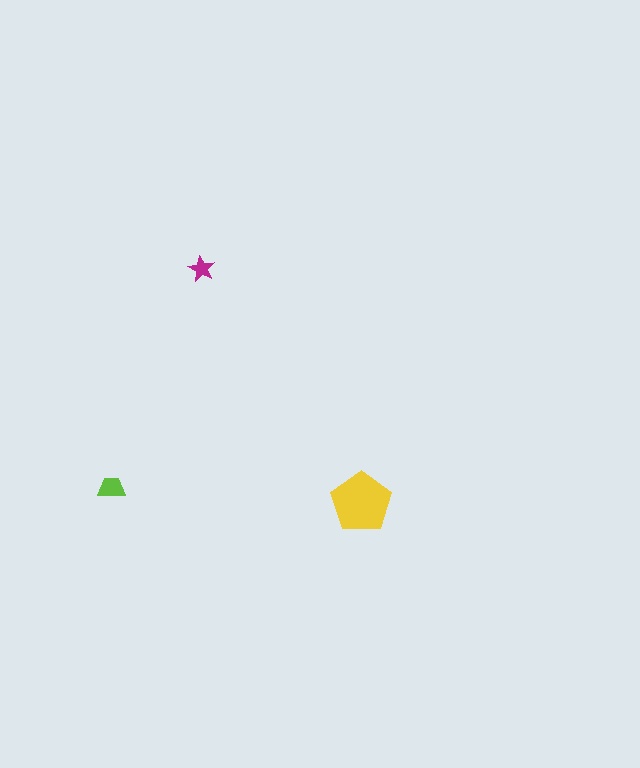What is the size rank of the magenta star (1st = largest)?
3rd.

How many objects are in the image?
There are 3 objects in the image.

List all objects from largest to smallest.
The yellow pentagon, the lime trapezoid, the magenta star.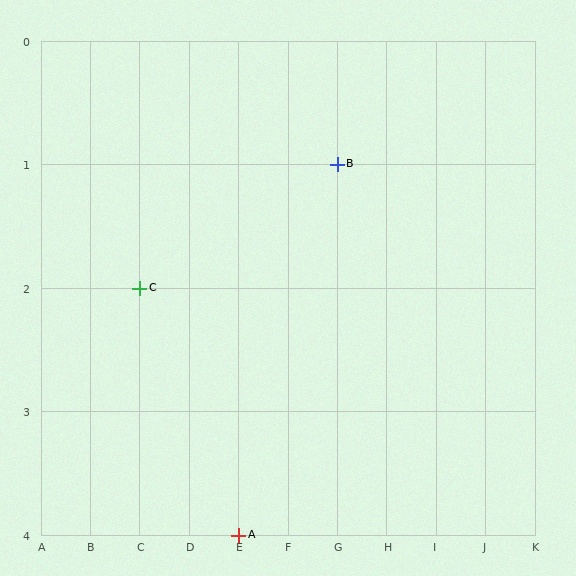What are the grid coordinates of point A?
Point A is at grid coordinates (E, 4).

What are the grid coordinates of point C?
Point C is at grid coordinates (C, 2).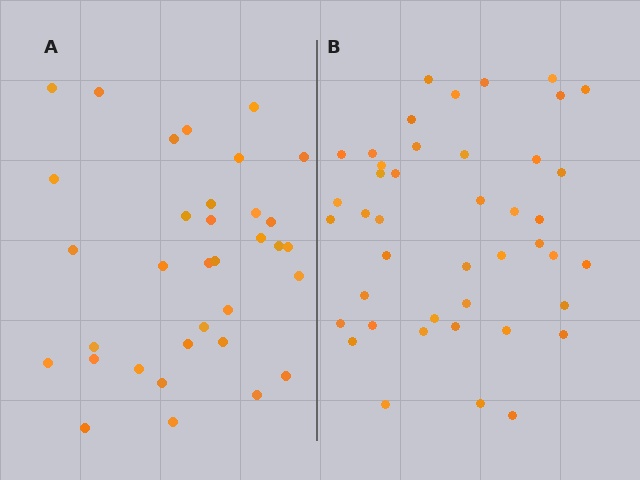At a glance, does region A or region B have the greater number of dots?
Region B (the right region) has more dots.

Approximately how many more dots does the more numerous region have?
Region B has roughly 8 or so more dots than region A.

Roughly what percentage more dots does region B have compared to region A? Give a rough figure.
About 25% more.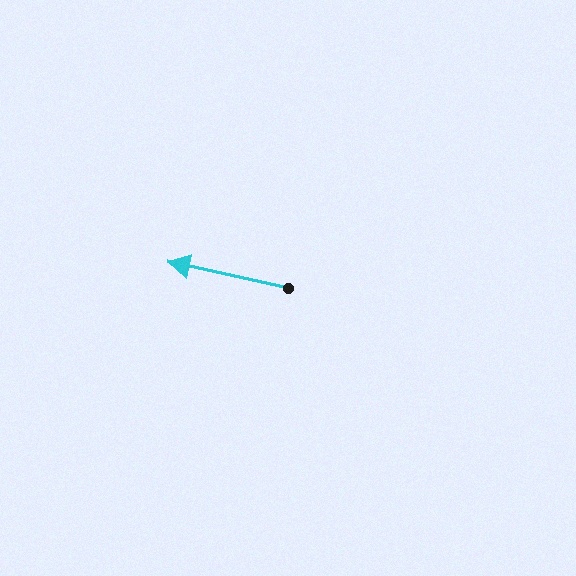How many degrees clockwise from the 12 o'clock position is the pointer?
Approximately 282 degrees.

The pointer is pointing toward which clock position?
Roughly 9 o'clock.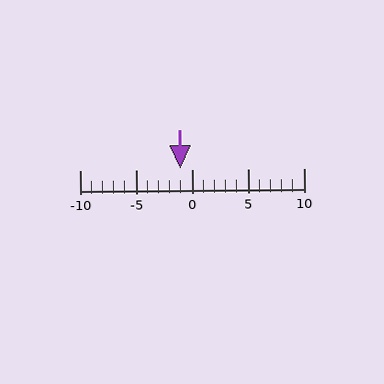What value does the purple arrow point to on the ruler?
The purple arrow points to approximately -1.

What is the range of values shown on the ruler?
The ruler shows values from -10 to 10.